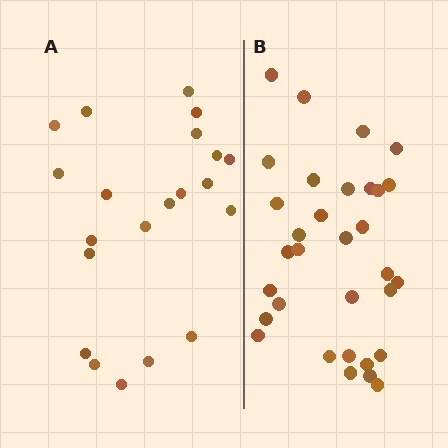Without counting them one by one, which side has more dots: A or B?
Region B (the right region) has more dots.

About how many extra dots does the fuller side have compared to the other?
Region B has roughly 12 or so more dots than region A.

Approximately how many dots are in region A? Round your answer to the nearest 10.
About 20 dots. (The exact count is 21, which rounds to 20.)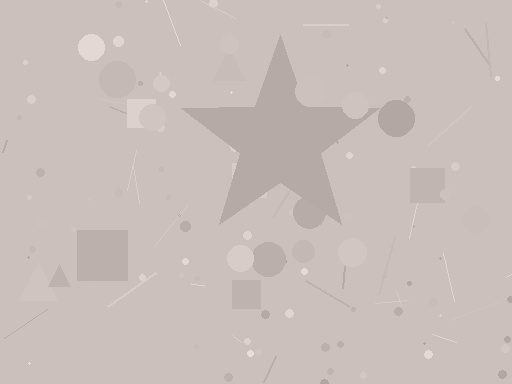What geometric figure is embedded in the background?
A star is embedded in the background.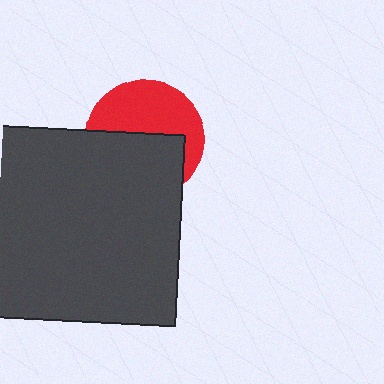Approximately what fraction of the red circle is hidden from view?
Roughly 51% of the red circle is hidden behind the dark gray square.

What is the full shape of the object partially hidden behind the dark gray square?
The partially hidden object is a red circle.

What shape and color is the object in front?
The object in front is a dark gray square.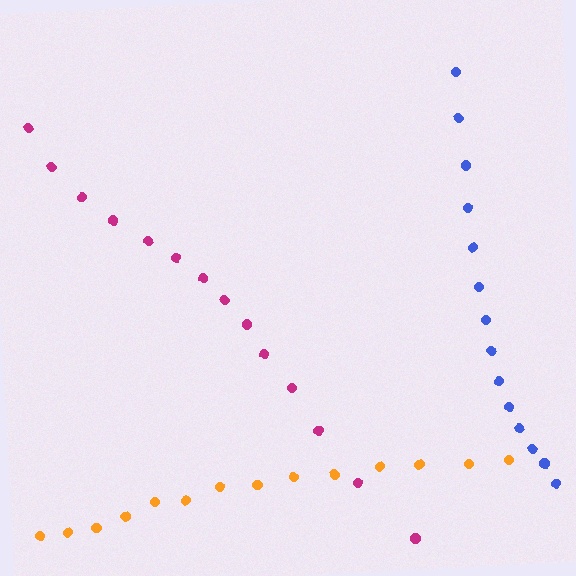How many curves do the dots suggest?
There are 3 distinct paths.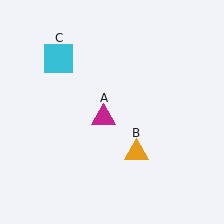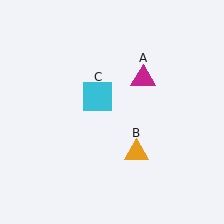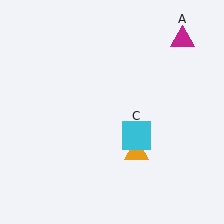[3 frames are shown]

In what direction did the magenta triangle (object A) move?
The magenta triangle (object A) moved up and to the right.